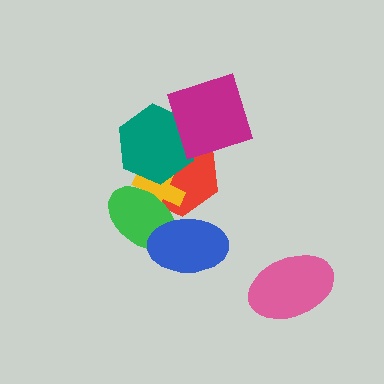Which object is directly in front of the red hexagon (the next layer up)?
The yellow cross is directly in front of the red hexagon.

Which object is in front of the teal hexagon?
The magenta square is in front of the teal hexagon.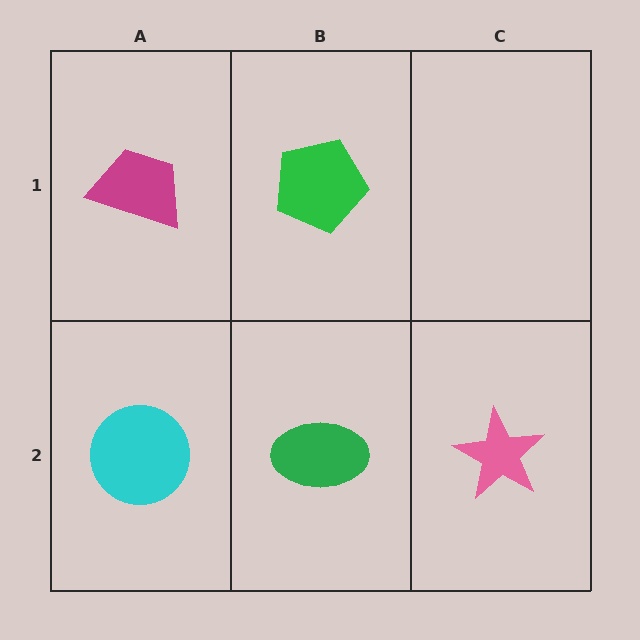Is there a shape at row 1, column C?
No, that cell is empty.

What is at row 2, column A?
A cyan circle.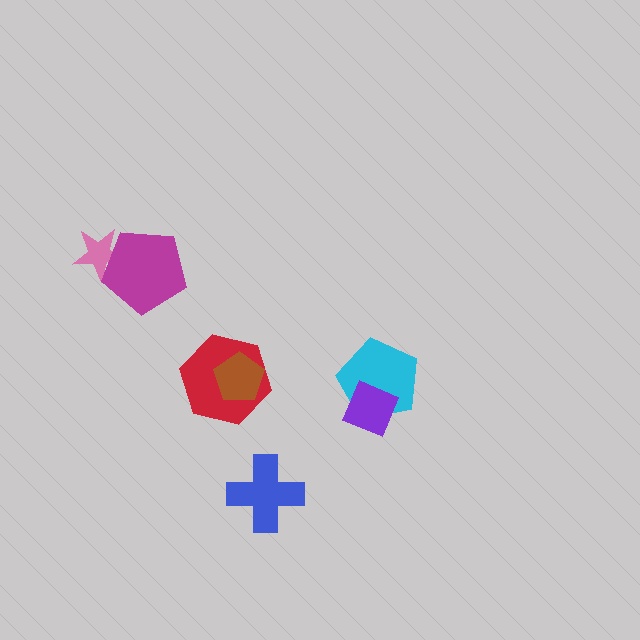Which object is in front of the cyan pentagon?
The purple diamond is in front of the cyan pentagon.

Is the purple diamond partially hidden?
No, no other shape covers it.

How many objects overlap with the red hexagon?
1 object overlaps with the red hexagon.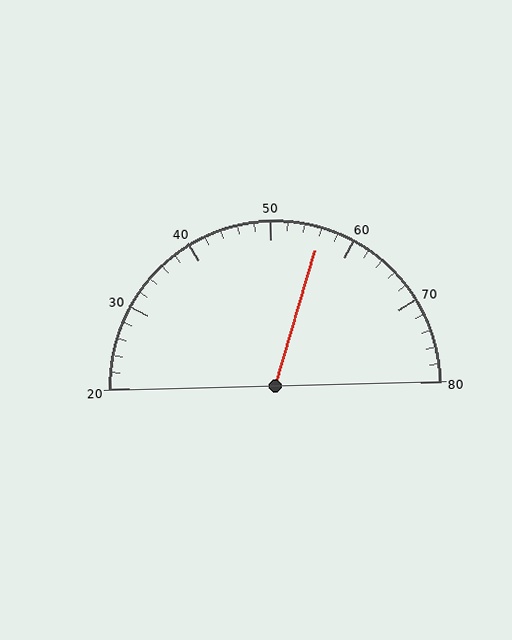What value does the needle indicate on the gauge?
The needle indicates approximately 56.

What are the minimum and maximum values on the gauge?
The gauge ranges from 20 to 80.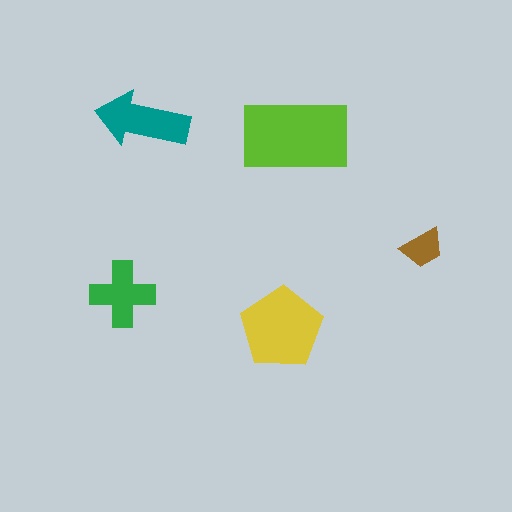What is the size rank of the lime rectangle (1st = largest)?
1st.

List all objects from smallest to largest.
The brown trapezoid, the green cross, the teal arrow, the yellow pentagon, the lime rectangle.